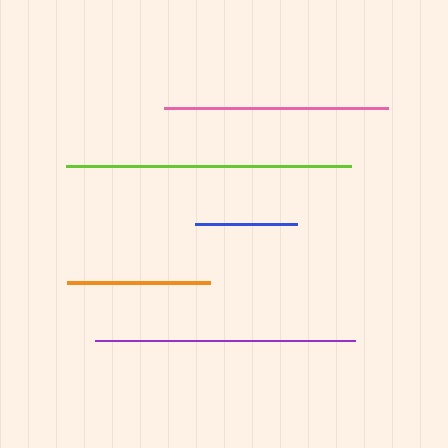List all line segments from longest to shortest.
From longest to shortest: lime, purple, pink, orange, blue.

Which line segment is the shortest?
The blue line is the shortest at approximately 101 pixels.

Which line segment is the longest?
The lime line is the longest at approximately 285 pixels.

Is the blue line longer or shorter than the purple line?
The purple line is longer than the blue line.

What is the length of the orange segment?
The orange segment is approximately 143 pixels long.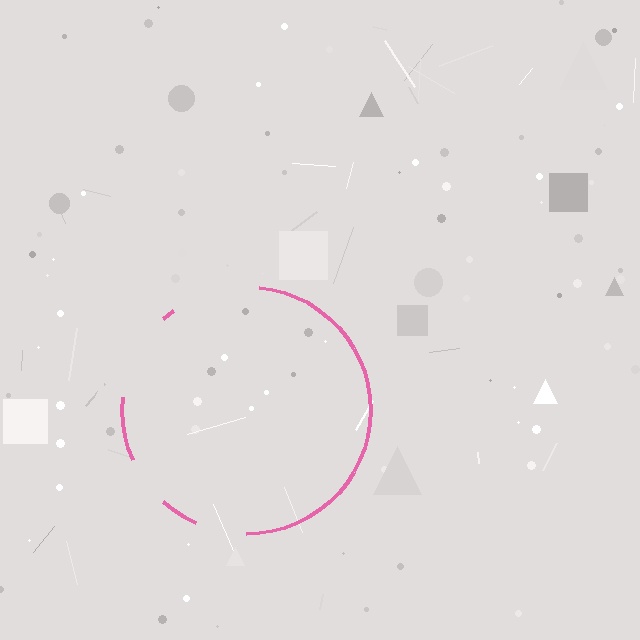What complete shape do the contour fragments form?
The contour fragments form a circle.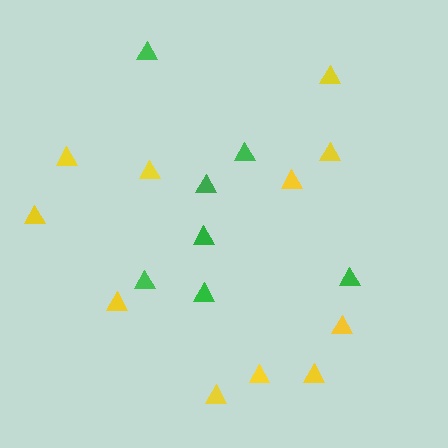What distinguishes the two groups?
There are 2 groups: one group of yellow triangles (11) and one group of green triangles (7).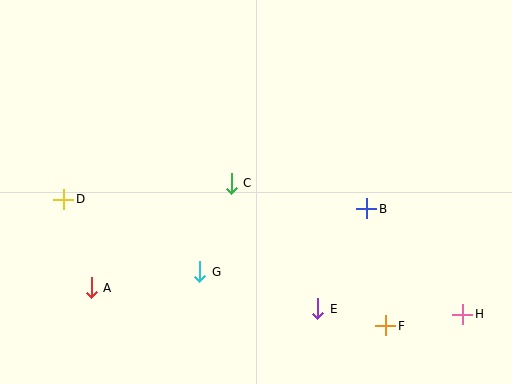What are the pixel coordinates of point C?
Point C is at (231, 183).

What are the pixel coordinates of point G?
Point G is at (200, 272).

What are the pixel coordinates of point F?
Point F is at (386, 326).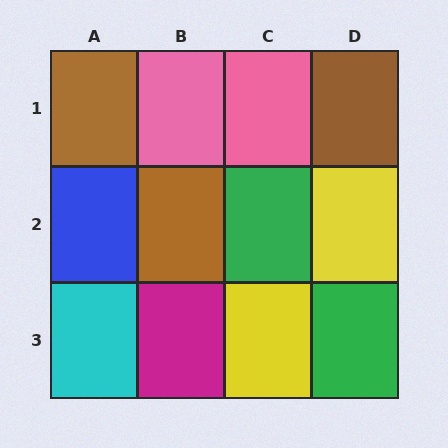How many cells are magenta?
1 cell is magenta.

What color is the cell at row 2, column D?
Yellow.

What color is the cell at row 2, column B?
Brown.